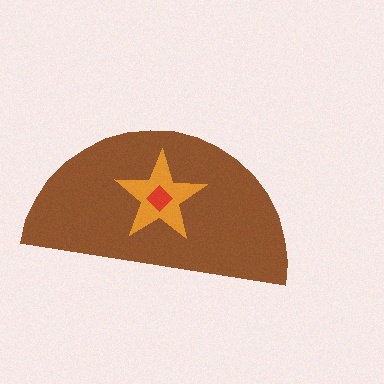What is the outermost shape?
The brown semicircle.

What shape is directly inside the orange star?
The red diamond.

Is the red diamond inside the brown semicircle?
Yes.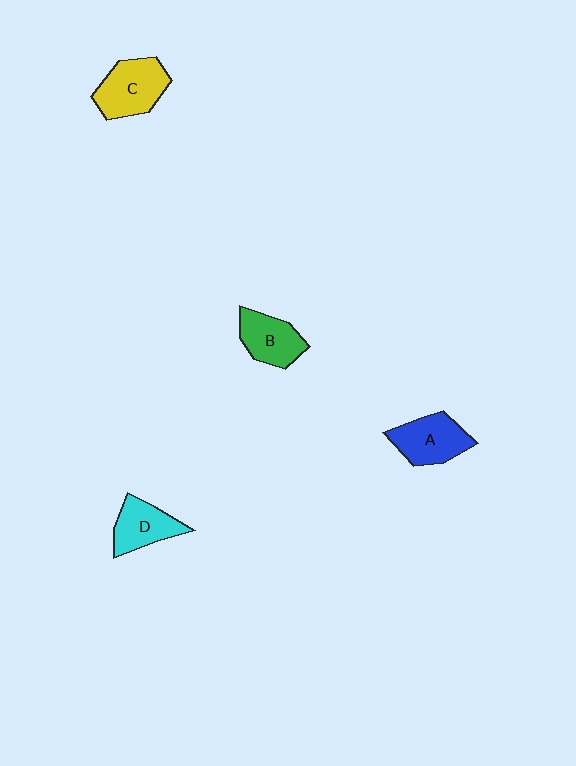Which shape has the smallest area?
Shape D (cyan).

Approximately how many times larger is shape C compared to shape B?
Approximately 1.2 times.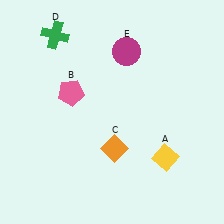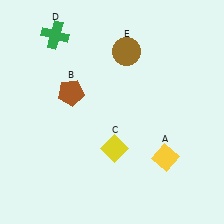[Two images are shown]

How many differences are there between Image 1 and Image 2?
There are 3 differences between the two images.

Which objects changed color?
B changed from pink to brown. C changed from orange to yellow. E changed from magenta to brown.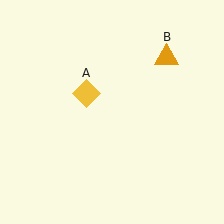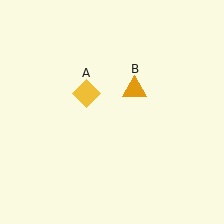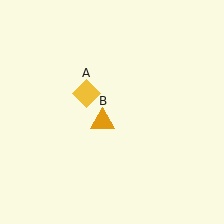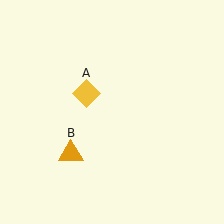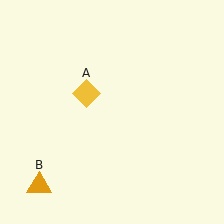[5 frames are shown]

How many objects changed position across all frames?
1 object changed position: orange triangle (object B).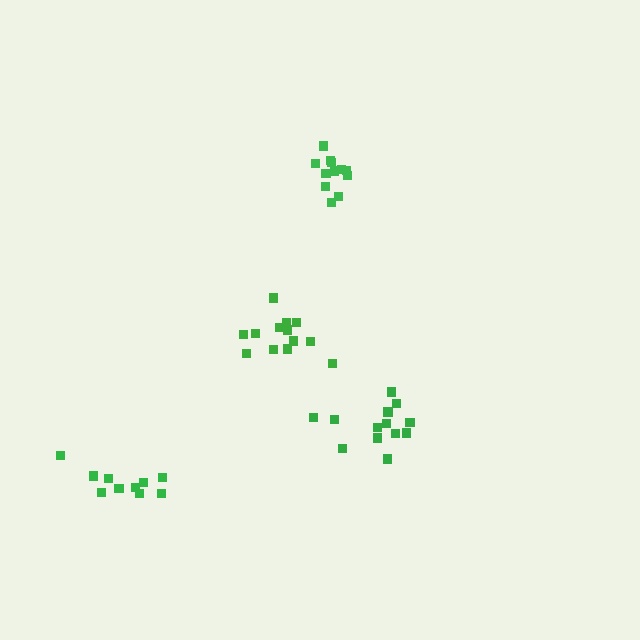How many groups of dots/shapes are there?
There are 4 groups.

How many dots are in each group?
Group 1: 13 dots, Group 2: 12 dots, Group 3: 10 dots, Group 4: 13 dots (48 total).